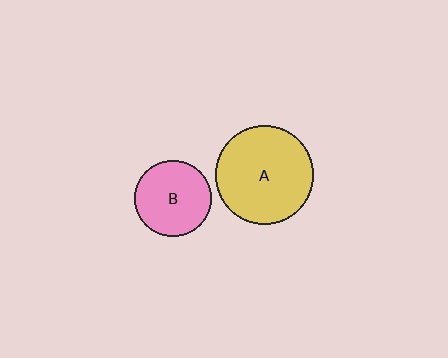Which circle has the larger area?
Circle A (yellow).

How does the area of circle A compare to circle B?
Approximately 1.7 times.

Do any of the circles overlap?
No, none of the circles overlap.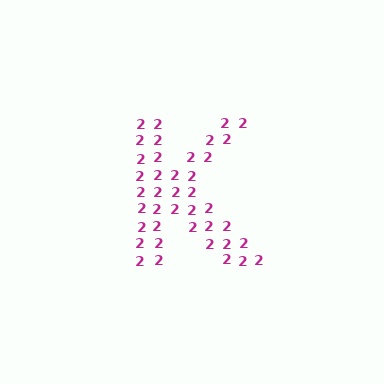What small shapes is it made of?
It is made of small digit 2's.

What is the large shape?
The large shape is the letter K.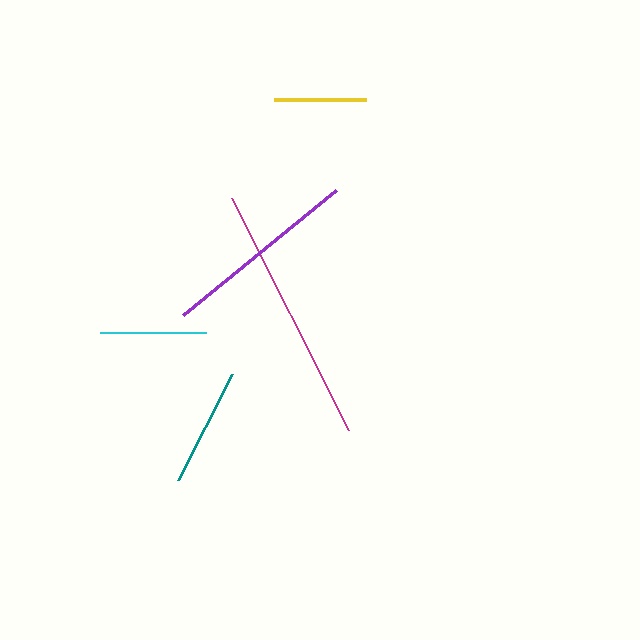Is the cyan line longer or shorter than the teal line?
The teal line is longer than the cyan line.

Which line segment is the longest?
The magenta line is the longest at approximately 259 pixels.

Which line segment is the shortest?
The yellow line is the shortest at approximately 91 pixels.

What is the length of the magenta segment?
The magenta segment is approximately 259 pixels long.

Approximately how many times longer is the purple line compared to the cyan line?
The purple line is approximately 1.9 times the length of the cyan line.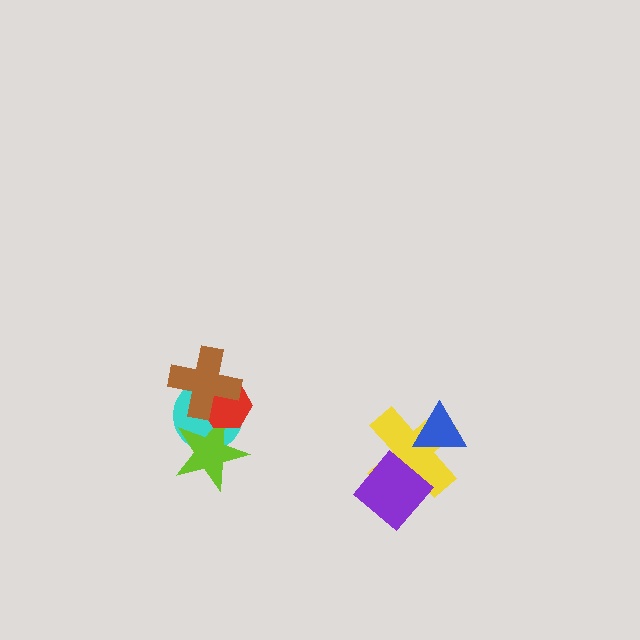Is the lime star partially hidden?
Yes, it is partially covered by another shape.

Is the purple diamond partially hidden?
No, no other shape covers it.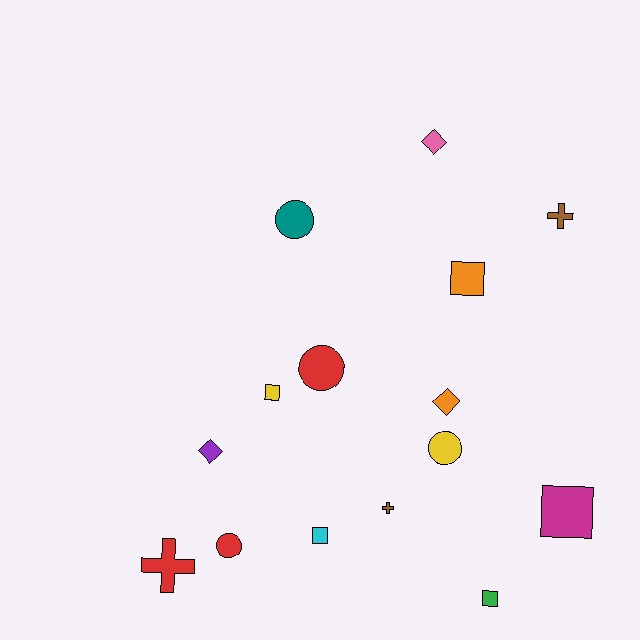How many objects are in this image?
There are 15 objects.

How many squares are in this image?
There are 5 squares.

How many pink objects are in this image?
There is 1 pink object.